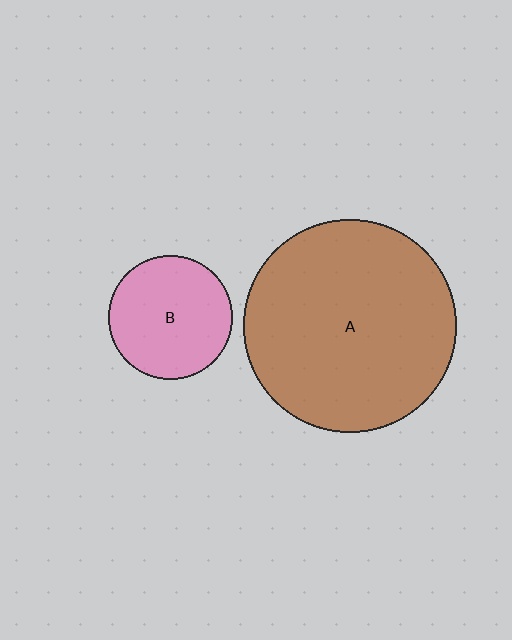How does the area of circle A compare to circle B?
Approximately 3.0 times.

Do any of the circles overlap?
No, none of the circles overlap.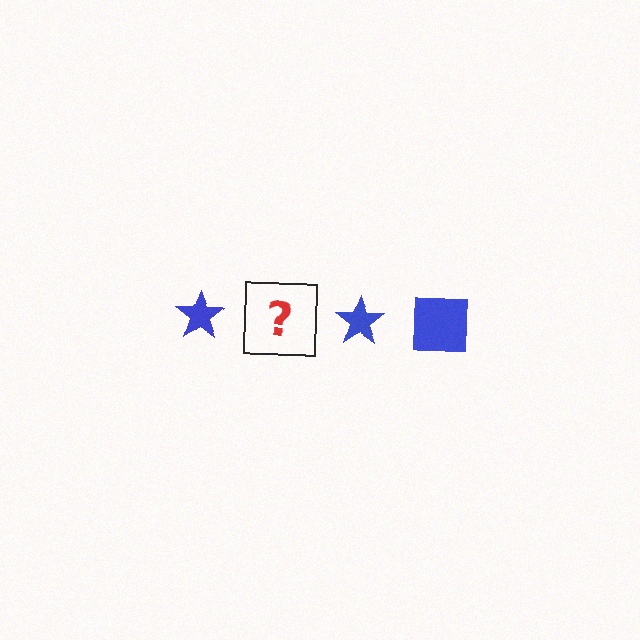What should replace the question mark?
The question mark should be replaced with a blue square.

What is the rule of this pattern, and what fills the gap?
The rule is that the pattern cycles through star, square shapes in blue. The gap should be filled with a blue square.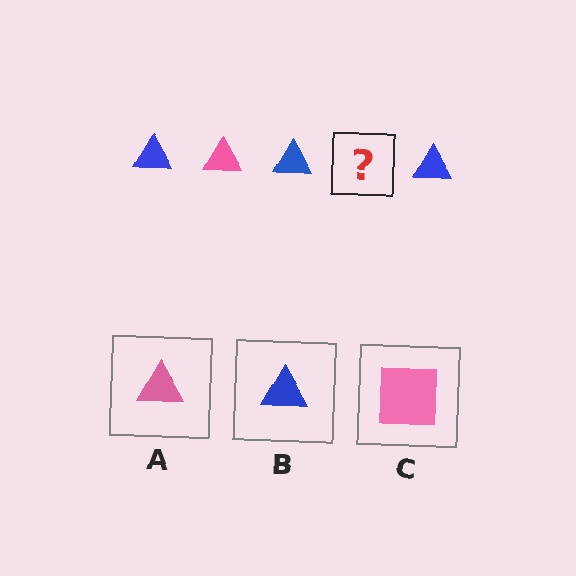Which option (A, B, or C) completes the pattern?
A.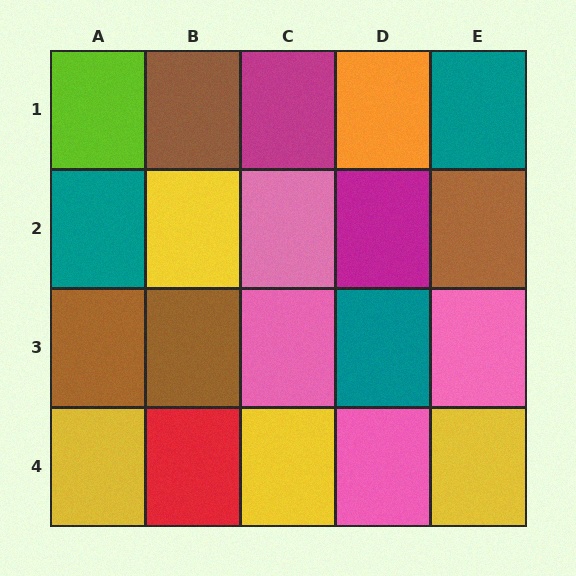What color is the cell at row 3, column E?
Pink.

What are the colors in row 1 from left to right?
Lime, brown, magenta, orange, teal.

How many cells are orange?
1 cell is orange.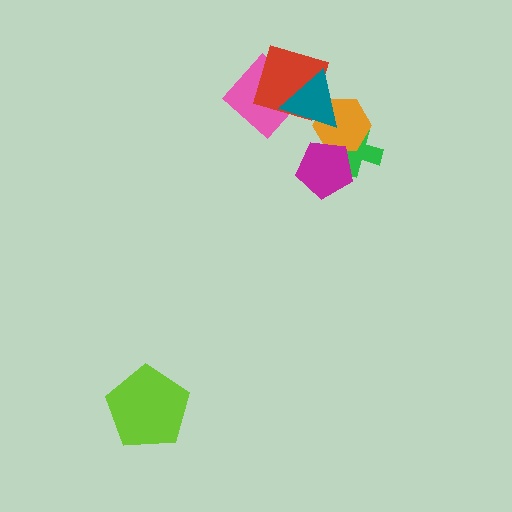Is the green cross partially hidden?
Yes, it is partially covered by another shape.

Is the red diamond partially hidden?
Yes, it is partially covered by another shape.